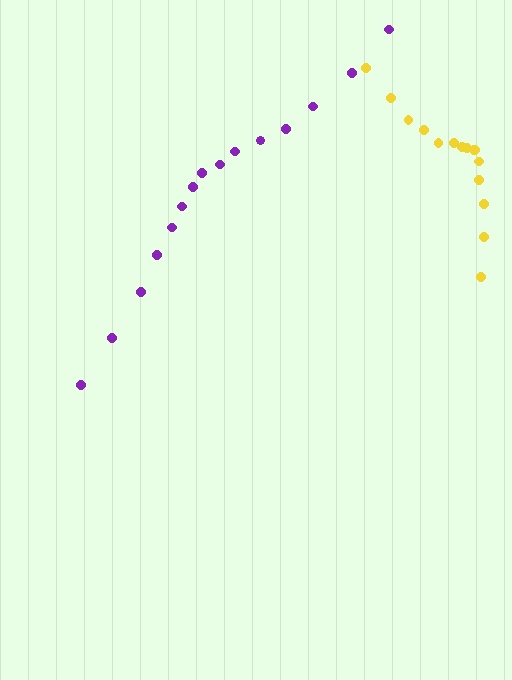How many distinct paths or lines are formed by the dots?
There are 2 distinct paths.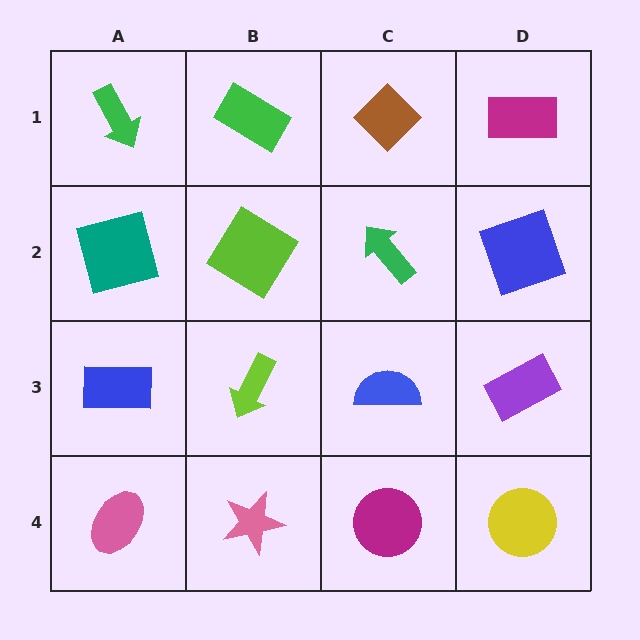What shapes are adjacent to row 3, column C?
A green arrow (row 2, column C), a magenta circle (row 4, column C), a lime arrow (row 3, column B), a purple rectangle (row 3, column D).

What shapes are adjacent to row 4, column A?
A blue rectangle (row 3, column A), a pink star (row 4, column B).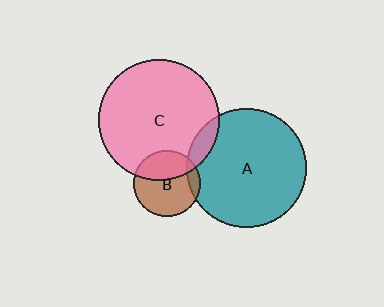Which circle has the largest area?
Circle C (pink).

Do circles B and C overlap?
Yes.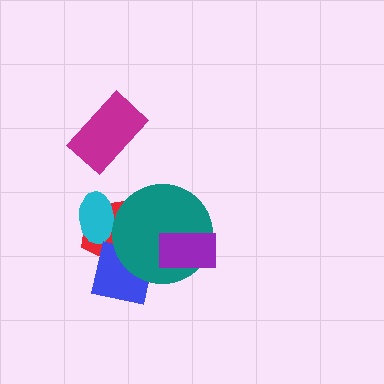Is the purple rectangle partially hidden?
No, no other shape covers it.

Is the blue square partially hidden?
Yes, it is partially covered by another shape.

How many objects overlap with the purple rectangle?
1 object overlaps with the purple rectangle.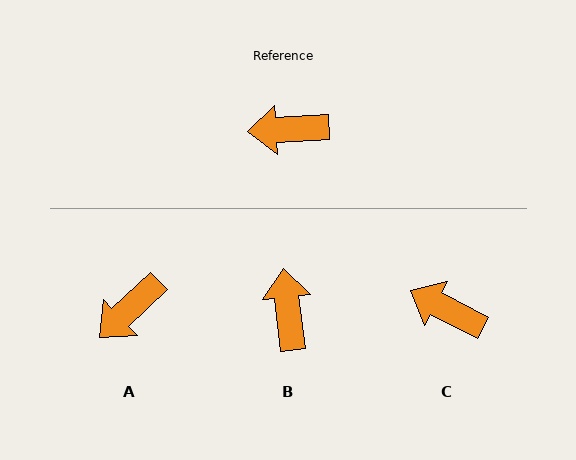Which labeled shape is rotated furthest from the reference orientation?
B, about 86 degrees away.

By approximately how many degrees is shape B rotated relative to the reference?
Approximately 86 degrees clockwise.